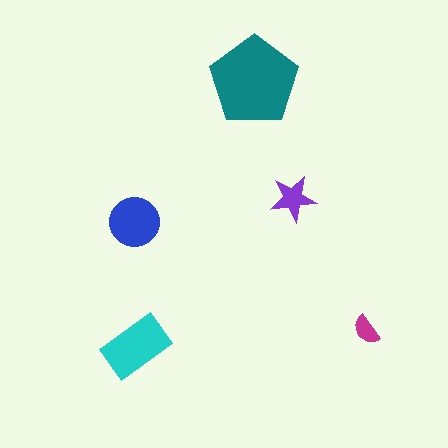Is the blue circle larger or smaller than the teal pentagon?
Smaller.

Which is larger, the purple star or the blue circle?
The blue circle.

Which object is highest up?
The teal pentagon is topmost.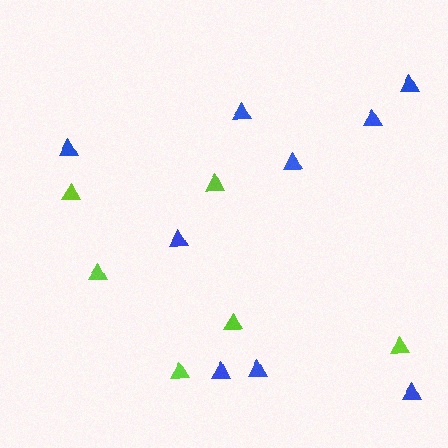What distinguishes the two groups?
There are 2 groups: one group of lime triangles (6) and one group of blue triangles (9).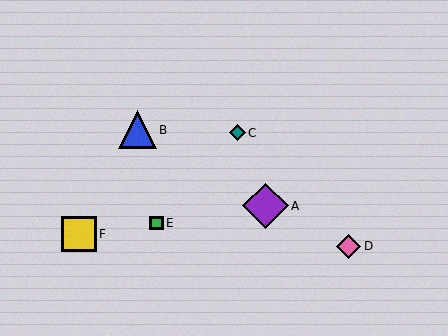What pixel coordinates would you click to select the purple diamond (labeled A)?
Click at (265, 206) to select the purple diamond A.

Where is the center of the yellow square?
The center of the yellow square is at (79, 234).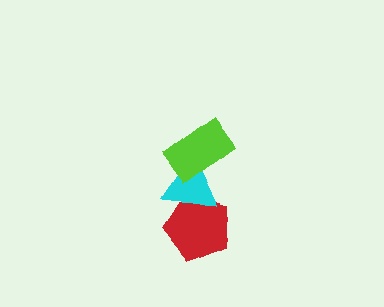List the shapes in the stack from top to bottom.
From top to bottom: the lime rectangle, the cyan triangle, the red pentagon.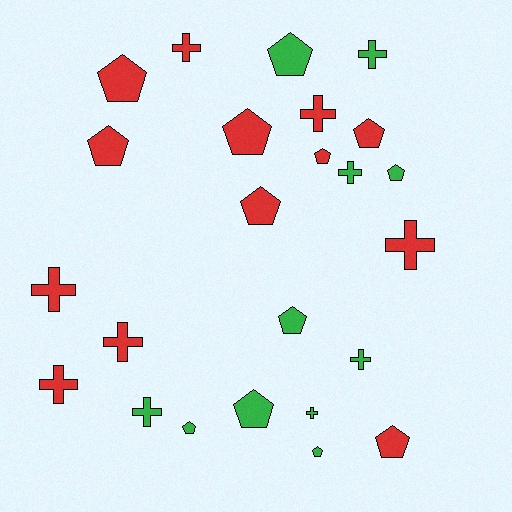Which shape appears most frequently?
Pentagon, with 13 objects.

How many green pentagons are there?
There are 6 green pentagons.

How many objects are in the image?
There are 24 objects.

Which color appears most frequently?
Red, with 13 objects.